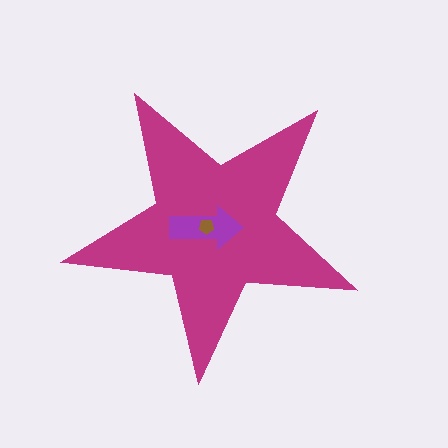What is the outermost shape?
The magenta star.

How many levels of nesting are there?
3.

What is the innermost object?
The brown pentagon.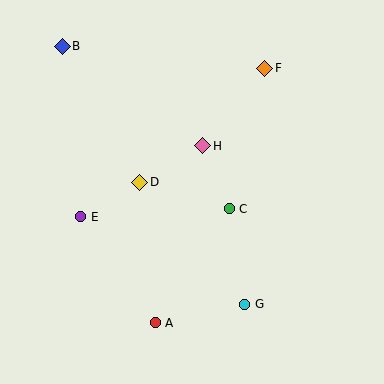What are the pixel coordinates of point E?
Point E is at (81, 217).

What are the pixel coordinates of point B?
Point B is at (62, 46).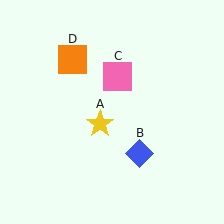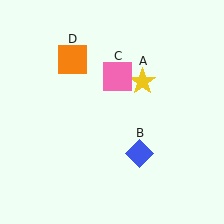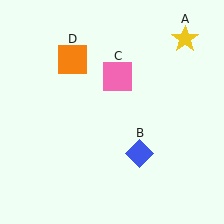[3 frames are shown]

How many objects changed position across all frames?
1 object changed position: yellow star (object A).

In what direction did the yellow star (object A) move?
The yellow star (object A) moved up and to the right.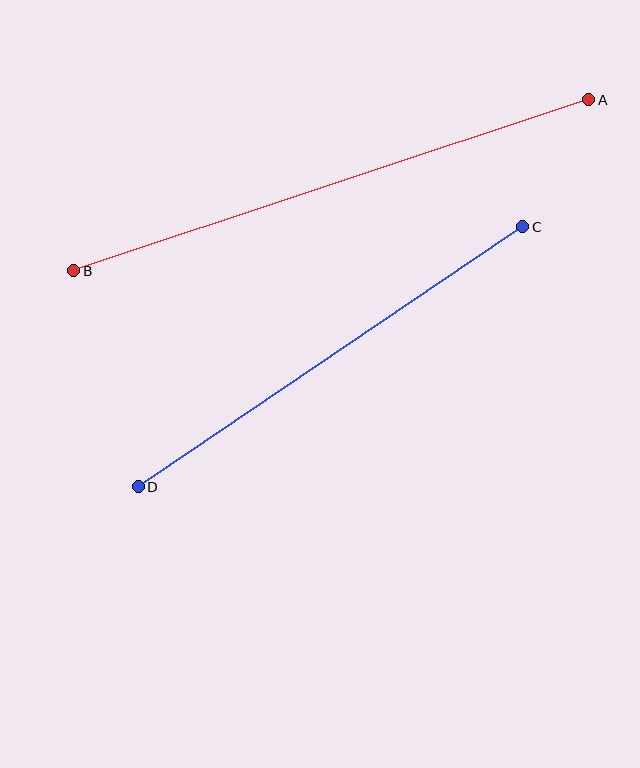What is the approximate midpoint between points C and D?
The midpoint is at approximately (331, 357) pixels.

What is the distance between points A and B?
The distance is approximately 543 pixels.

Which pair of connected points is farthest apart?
Points A and B are farthest apart.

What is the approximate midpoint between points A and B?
The midpoint is at approximately (331, 185) pixels.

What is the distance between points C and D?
The distance is approximately 464 pixels.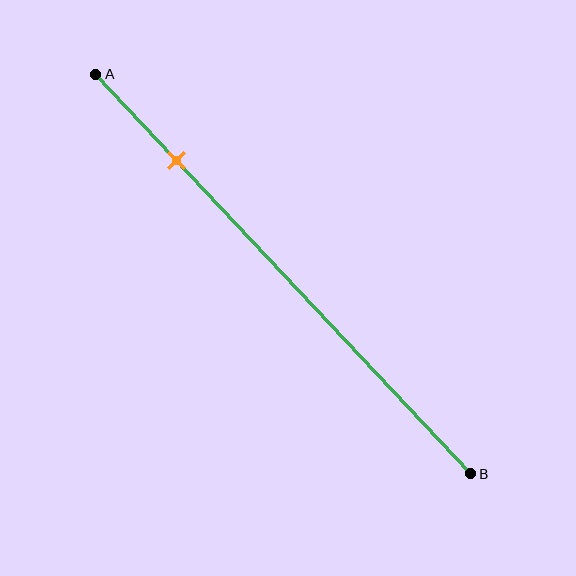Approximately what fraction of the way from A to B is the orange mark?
The orange mark is approximately 20% of the way from A to B.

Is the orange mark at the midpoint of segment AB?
No, the mark is at about 20% from A, not at the 50% midpoint.